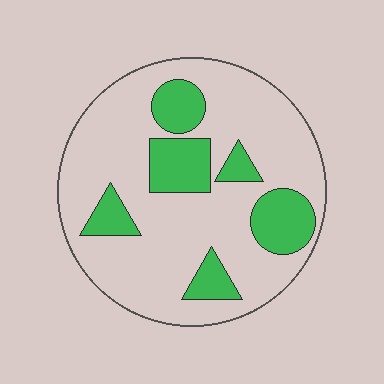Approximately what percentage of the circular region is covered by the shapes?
Approximately 25%.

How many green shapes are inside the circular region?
6.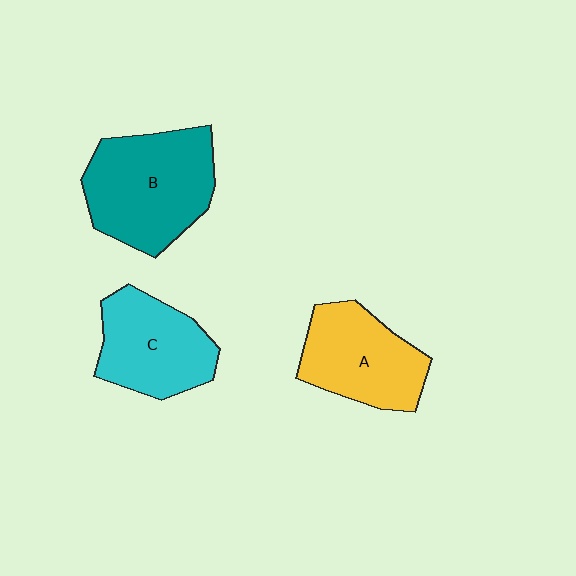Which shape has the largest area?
Shape B (teal).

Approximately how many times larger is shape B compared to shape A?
Approximately 1.3 times.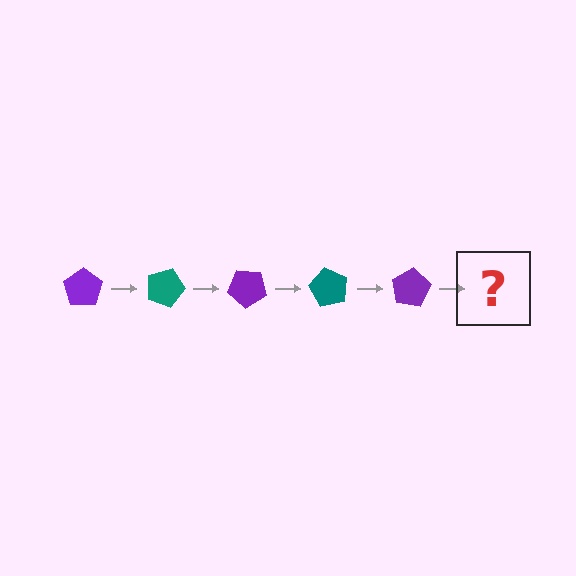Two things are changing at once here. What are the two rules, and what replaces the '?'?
The two rules are that it rotates 20 degrees each step and the color cycles through purple and teal. The '?' should be a teal pentagon, rotated 100 degrees from the start.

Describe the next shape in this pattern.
It should be a teal pentagon, rotated 100 degrees from the start.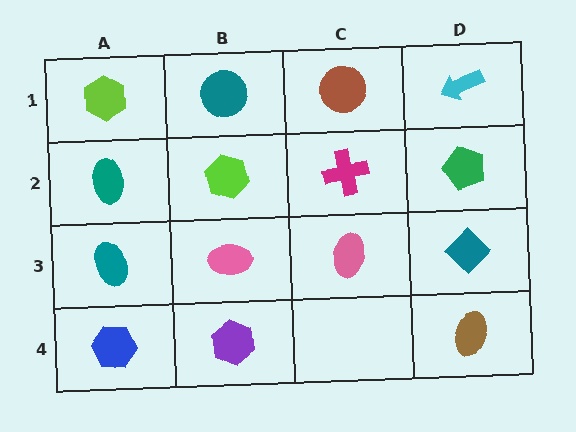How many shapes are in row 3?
4 shapes.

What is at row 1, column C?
A brown circle.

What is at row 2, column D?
A green pentagon.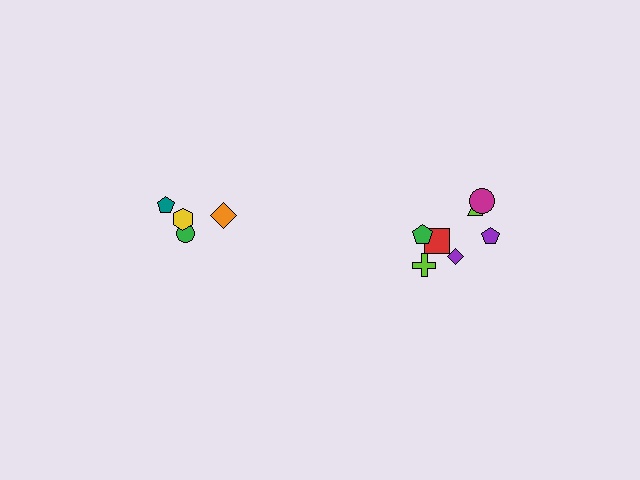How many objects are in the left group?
There are 4 objects.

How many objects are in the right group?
There are 7 objects.